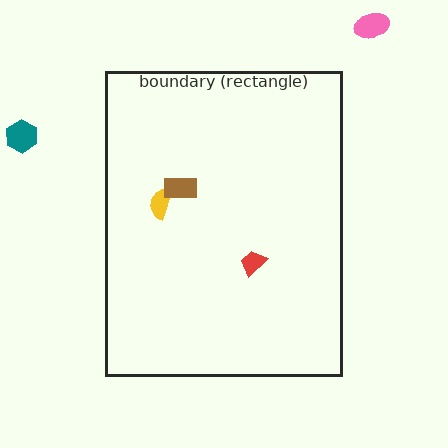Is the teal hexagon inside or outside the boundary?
Outside.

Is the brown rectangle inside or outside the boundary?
Inside.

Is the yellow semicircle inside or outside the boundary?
Inside.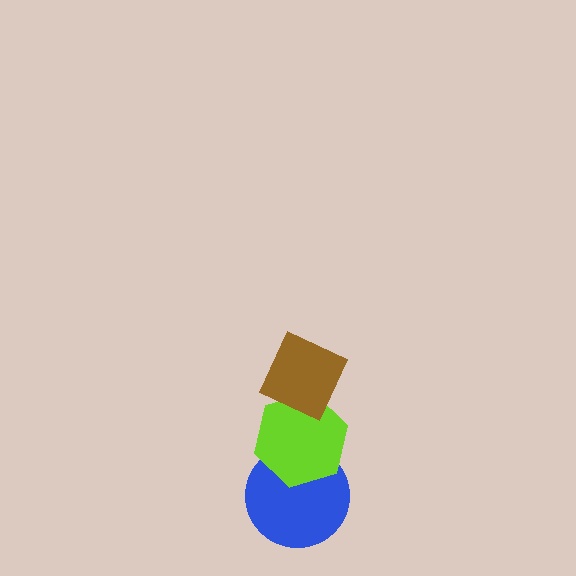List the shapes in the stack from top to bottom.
From top to bottom: the brown diamond, the lime hexagon, the blue circle.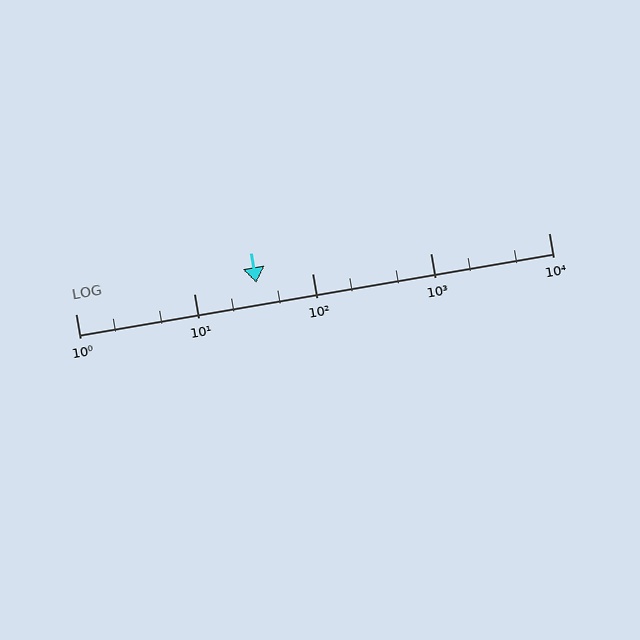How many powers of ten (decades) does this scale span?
The scale spans 4 decades, from 1 to 10000.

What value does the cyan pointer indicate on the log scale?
The pointer indicates approximately 34.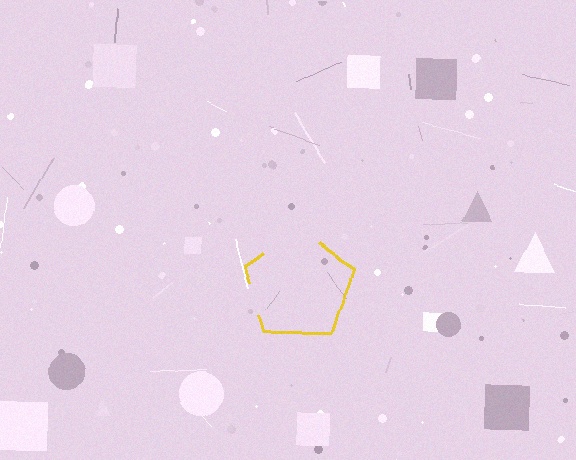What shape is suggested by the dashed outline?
The dashed outline suggests a pentagon.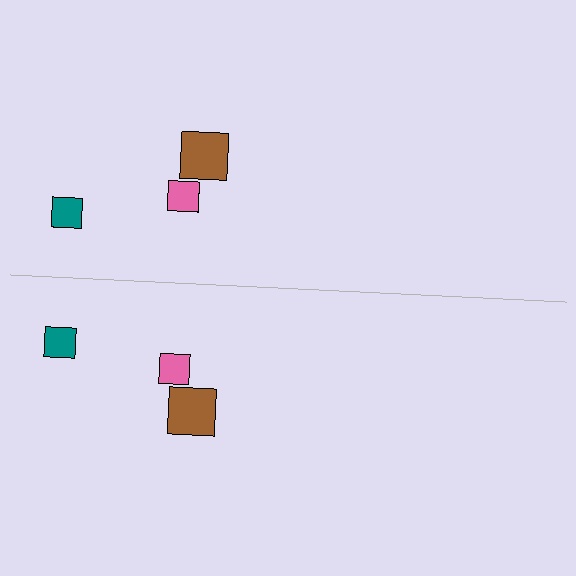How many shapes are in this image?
There are 6 shapes in this image.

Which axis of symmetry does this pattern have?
The pattern has a horizontal axis of symmetry running through the center of the image.